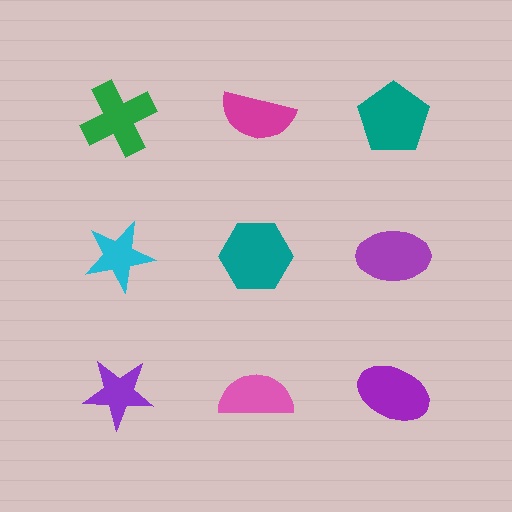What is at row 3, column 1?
A purple star.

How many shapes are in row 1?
3 shapes.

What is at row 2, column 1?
A cyan star.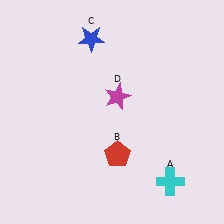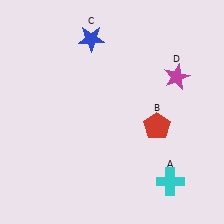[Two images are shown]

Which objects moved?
The objects that moved are: the red pentagon (B), the magenta star (D).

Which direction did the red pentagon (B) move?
The red pentagon (B) moved right.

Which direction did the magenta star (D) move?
The magenta star (D) moved right.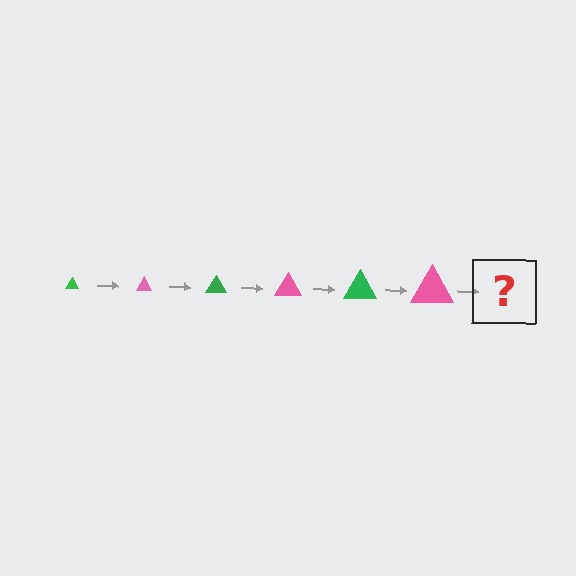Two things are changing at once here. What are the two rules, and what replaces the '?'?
The two rules are that the triangle grows larger each step and the color cycles through green and pink. The '?' should be a green triangle, larger than the previous one.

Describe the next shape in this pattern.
It should be a green triangle, larger than the previous one.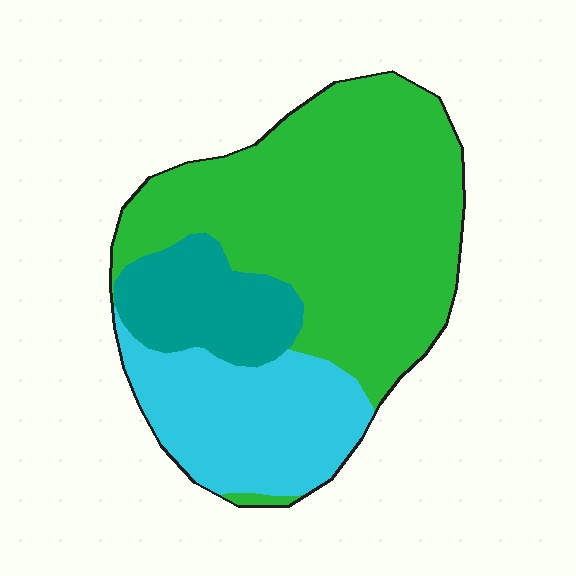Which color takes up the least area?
Teal, at roughly 15%.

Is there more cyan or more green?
Green.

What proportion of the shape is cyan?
Cyan covers about 25% of the shape.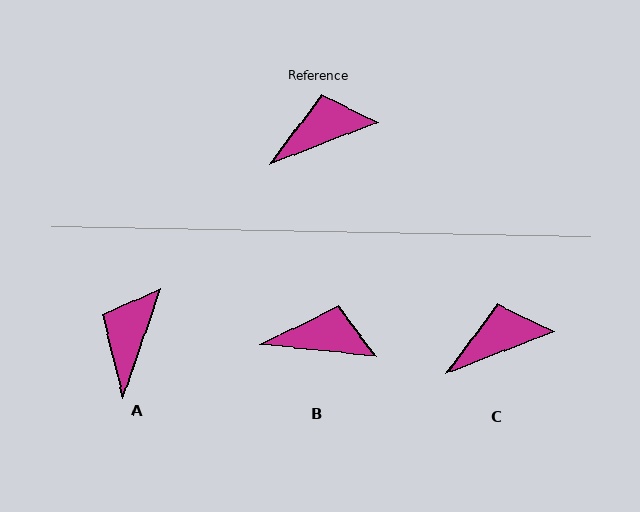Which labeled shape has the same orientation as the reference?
C.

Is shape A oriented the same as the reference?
No, it is off by about 50 degrees.